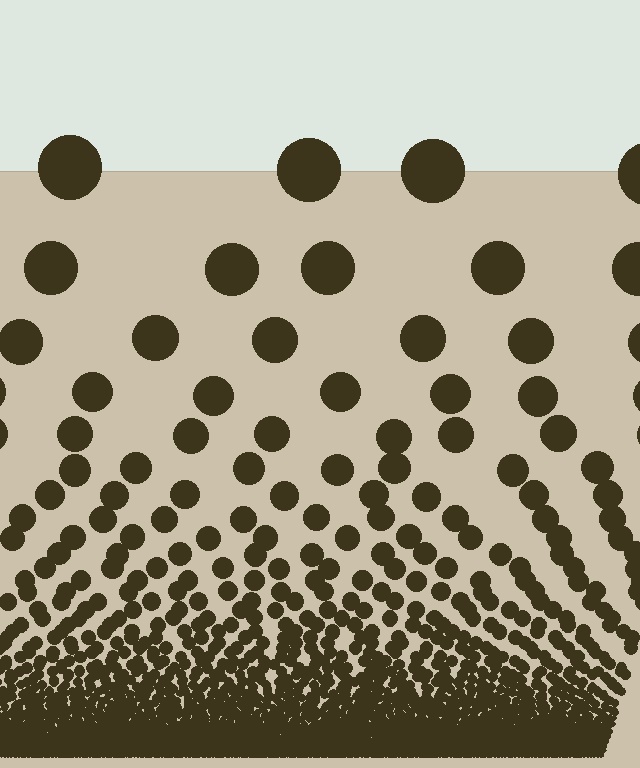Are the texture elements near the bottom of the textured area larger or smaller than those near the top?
Smaller. The gradient is inverted — elements near the bottom are smaller and denser.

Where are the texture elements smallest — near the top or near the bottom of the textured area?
Near the bottom.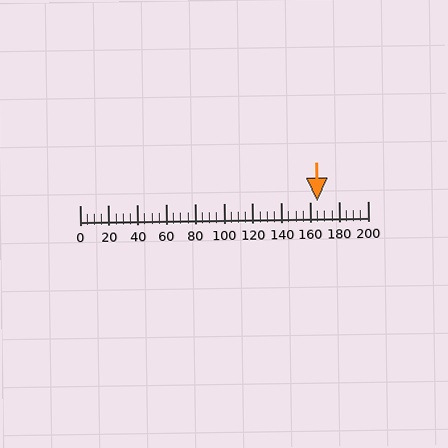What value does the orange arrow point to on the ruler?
The orange arrow points to approximately 165.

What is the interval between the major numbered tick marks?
The major tick marks are spaced 20 units apart.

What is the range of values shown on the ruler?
The ruler shows values from 0 to 200.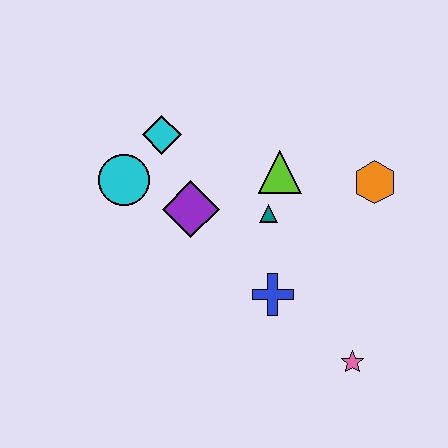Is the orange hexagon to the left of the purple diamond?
No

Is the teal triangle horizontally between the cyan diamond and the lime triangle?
Yes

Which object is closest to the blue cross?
The teal triangle is closest to the blue cross.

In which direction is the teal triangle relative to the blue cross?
The teal triangle is above the blue cross.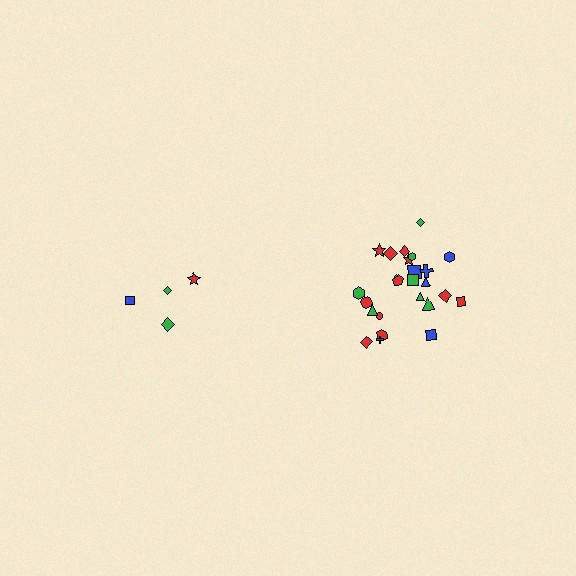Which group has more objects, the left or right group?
The right group.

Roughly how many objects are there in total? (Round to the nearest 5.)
Roughly 30 objects in total.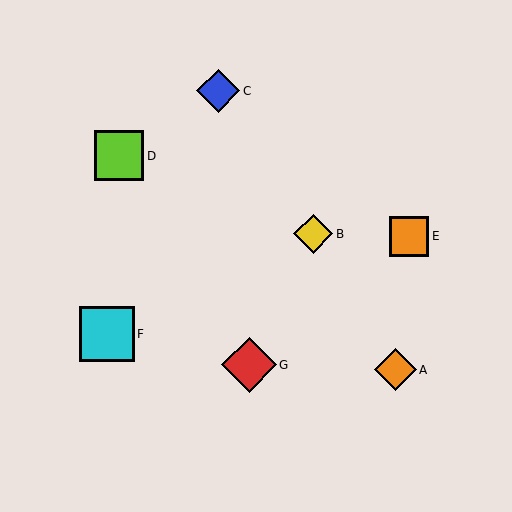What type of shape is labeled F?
Shape F is a cyan square.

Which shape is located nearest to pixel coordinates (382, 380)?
The orange diamond (labeled A) at (395, 370) is nearest to that location.